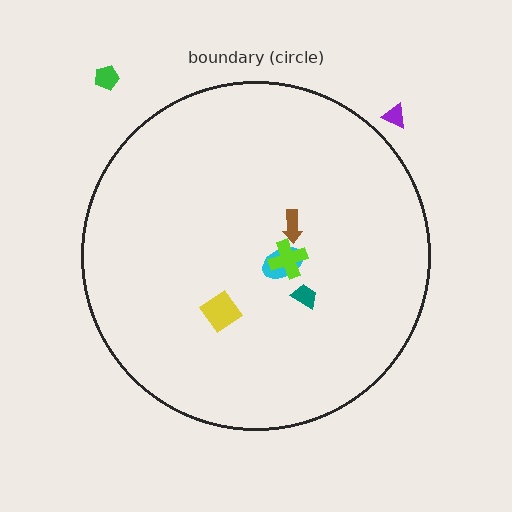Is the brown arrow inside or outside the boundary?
Inside.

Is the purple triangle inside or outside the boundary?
Outside.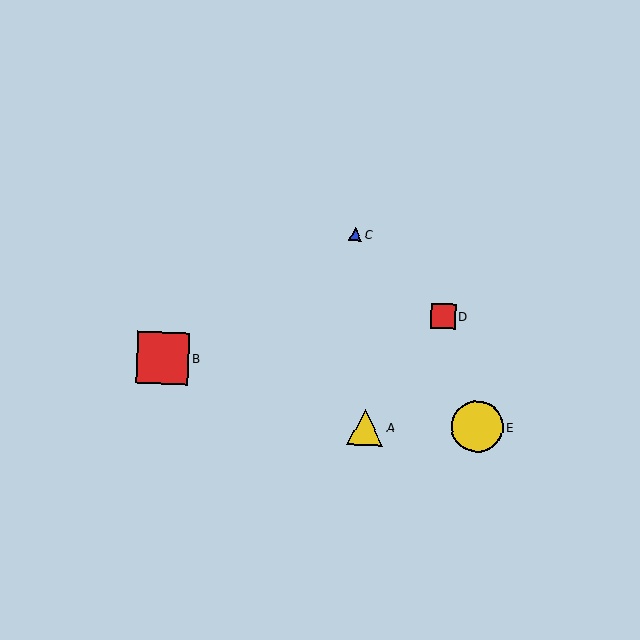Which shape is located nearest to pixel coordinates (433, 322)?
The red square (labeled D) at (443, 316) is nearest to that location.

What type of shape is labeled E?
Shape E is a yellow circle.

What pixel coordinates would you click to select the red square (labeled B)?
Click at (163, 358) to select the red square B.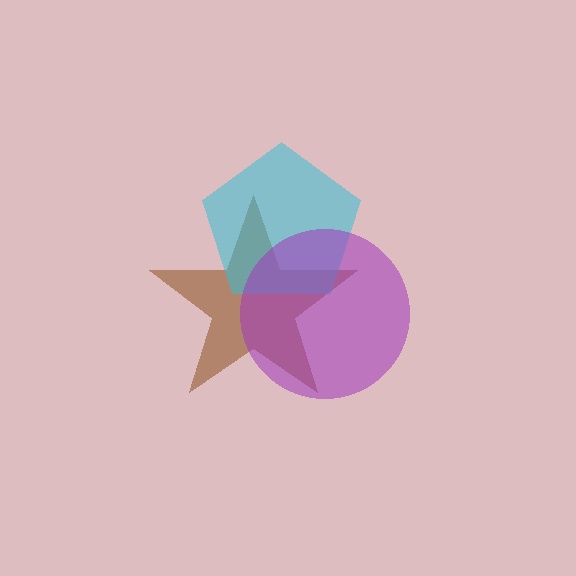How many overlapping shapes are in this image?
There are 3 overlapping shapes in the image.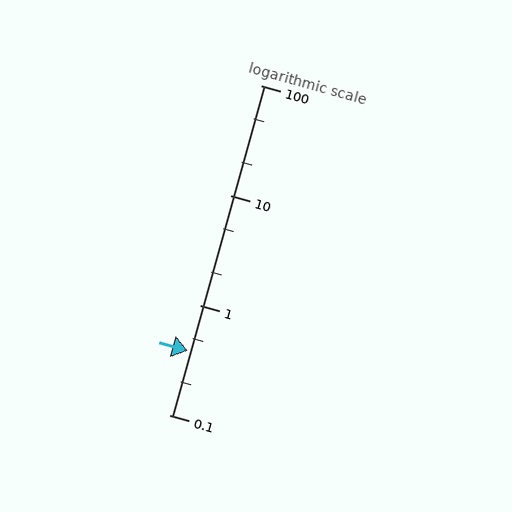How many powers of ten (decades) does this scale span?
The scale spans 3 decades, from 0.1 to 100.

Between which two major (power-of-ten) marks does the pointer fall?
The pointer is between 0.1 and 1.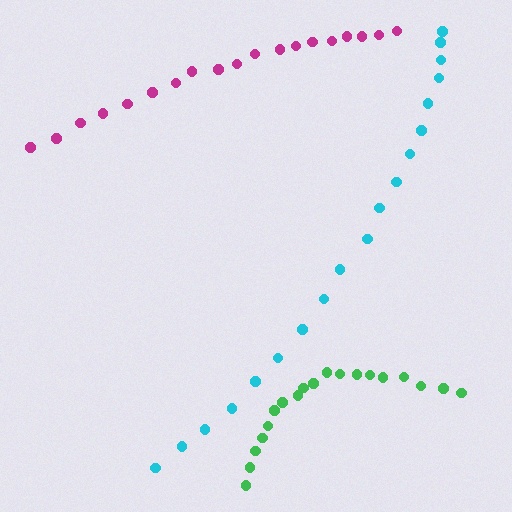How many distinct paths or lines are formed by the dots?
There are 3 distinct paths.